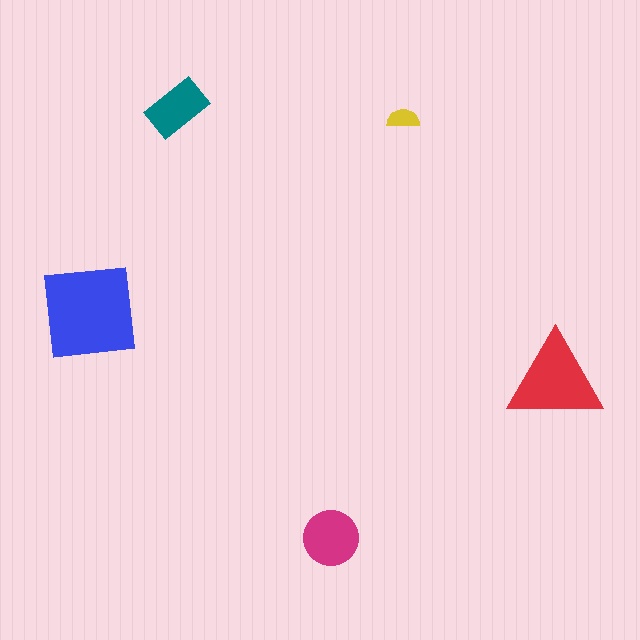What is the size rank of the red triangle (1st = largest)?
2nd.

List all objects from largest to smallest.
The blue square, the red triangle, the magenta circle, the teal rectangle, the yellow semicircle.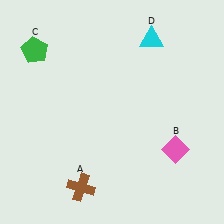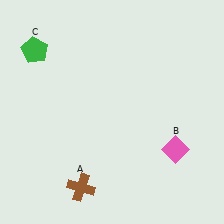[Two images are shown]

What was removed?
The cyan triangle (D) was removed in Image 2.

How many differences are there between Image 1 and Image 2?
There is 1 difference between the two images.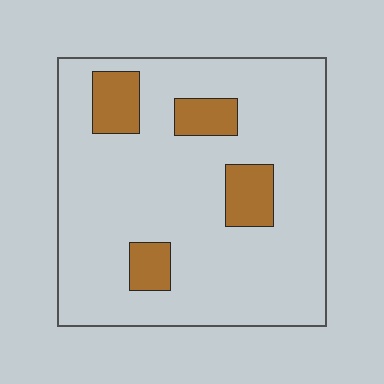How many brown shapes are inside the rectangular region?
4.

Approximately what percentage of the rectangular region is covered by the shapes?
Approximately 15%.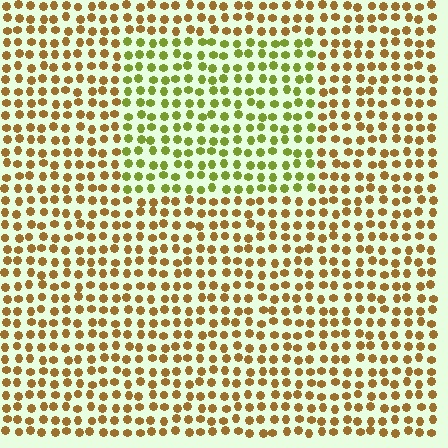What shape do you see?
I see a rectangle.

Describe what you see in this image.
The image is filled with small brown elements in a uniform arrangement. A rectangle-shaped region is visible where the elements are tinted to a slightly different hue, forming a subtle color boundary.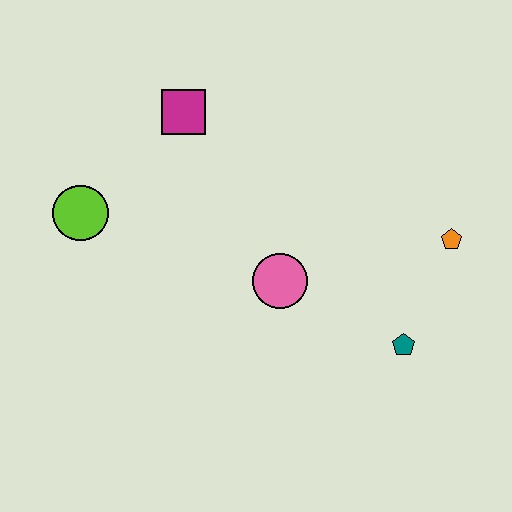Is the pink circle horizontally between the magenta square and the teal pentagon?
Yes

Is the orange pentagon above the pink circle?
Yes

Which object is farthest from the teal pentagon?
The lime circle is farthest from the teal pentagon.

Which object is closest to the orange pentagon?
The teal pentagon is closest to the orange pentagon.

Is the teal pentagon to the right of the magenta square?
Yes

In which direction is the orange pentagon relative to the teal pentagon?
The orange pentagon is above the teal pentagon.